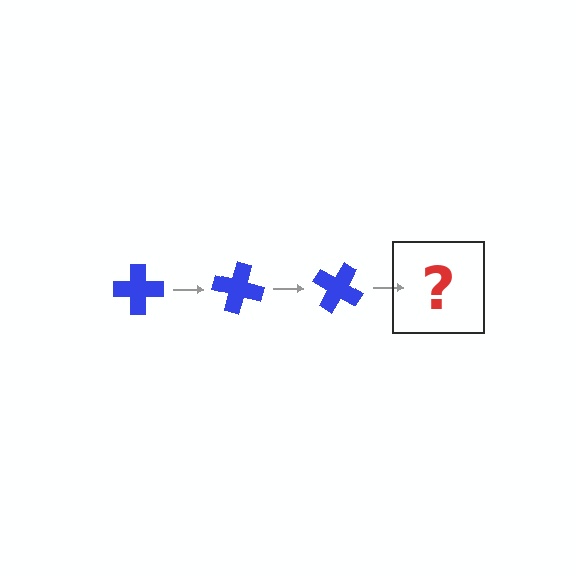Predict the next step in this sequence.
The next step is a blue cross rotated 45 degrees.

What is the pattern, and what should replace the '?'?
The pattern is that the cross rotates 15 degrees each step. The '?' should be a blue cross rotated 45 degrees.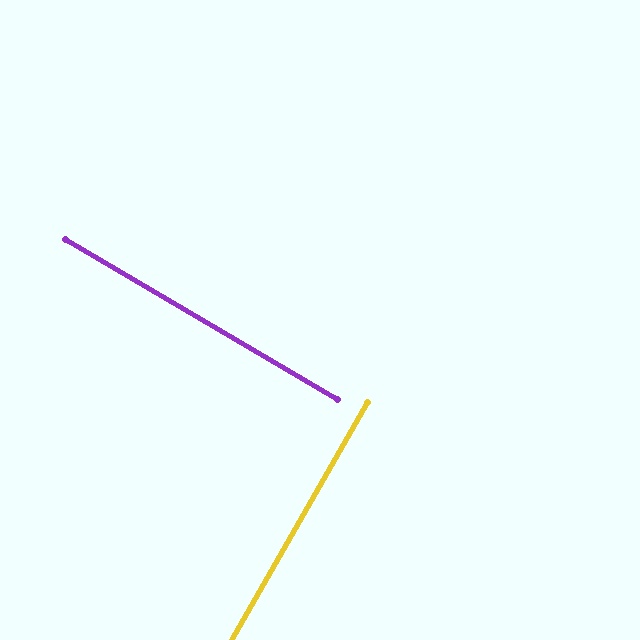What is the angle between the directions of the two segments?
Approximately 89 degrees.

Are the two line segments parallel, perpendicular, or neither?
Perpendicular — they meet at approximately 89°.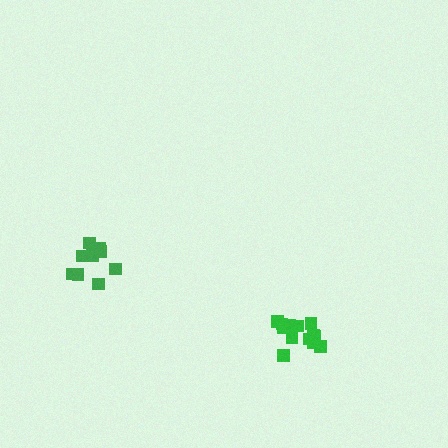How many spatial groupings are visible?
There are 2 spatial groupings.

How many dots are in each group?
Group 1: 10 dots, Group 2: 13 dots (23 total).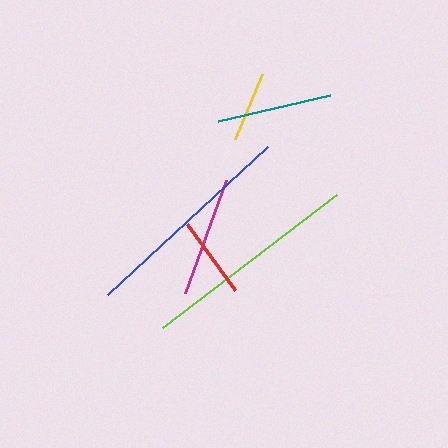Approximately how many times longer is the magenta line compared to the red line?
The magenta line is approximately 1.5 times the length of the red line.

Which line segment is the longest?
The lime line is the longest at approximately 220 pixels.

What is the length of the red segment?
The red segment is approximately 81 pixels long.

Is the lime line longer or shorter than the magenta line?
The lime line is longer than the magenta line.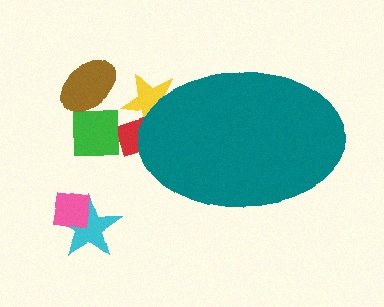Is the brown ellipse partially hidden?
No, the brown ellipse is fully visible.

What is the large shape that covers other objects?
A teal ellipse.